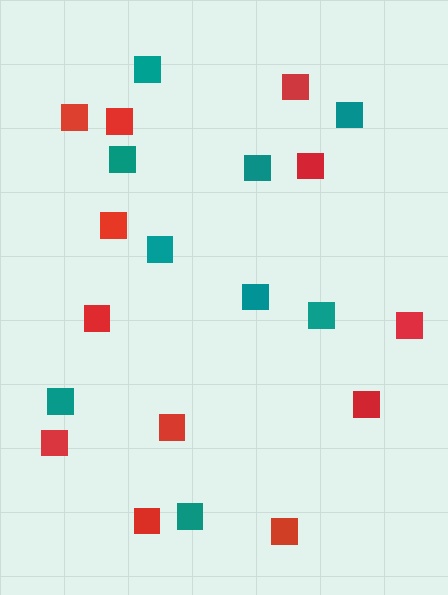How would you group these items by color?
There are 2 groups: one group of teal squares (9) and one group of red squares (12).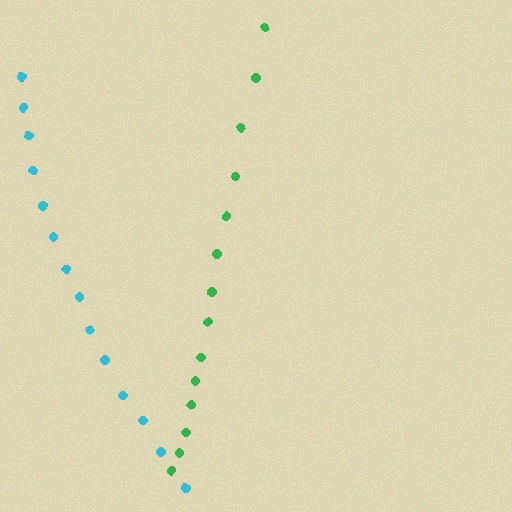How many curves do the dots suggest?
There are 2 distinct paths.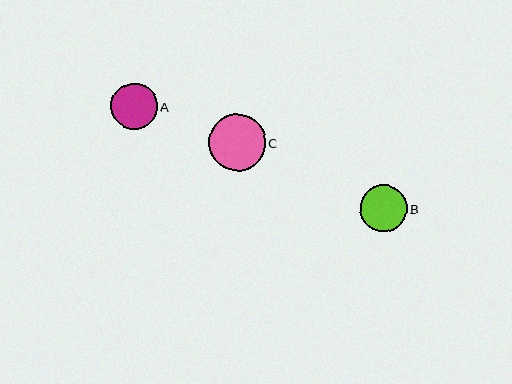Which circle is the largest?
Circle C is the largest with a size of approximately 57 pixels.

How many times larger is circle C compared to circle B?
Circle C is approximately 1.2 times the size of circle B.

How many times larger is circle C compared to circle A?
Circle C is approximately 1.2 times the size of circle A.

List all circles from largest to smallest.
From largest to smallest: C, A, B.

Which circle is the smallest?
Circle B is the smallest with a size of approximately 46 pixels.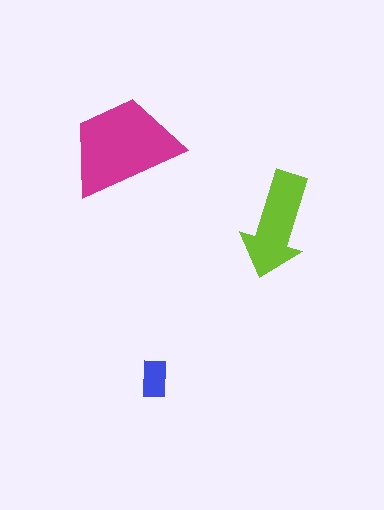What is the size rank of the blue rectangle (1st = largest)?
3rd.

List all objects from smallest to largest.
The blue rectangle, the lime arrow, the magenta trapezoid.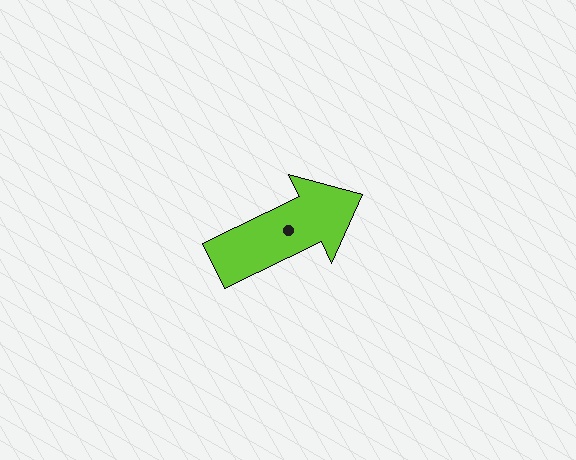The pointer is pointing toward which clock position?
Roughly 2 o'clock.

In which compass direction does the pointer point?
Northeast.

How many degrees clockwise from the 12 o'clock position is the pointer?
Approximately 64 degrees.